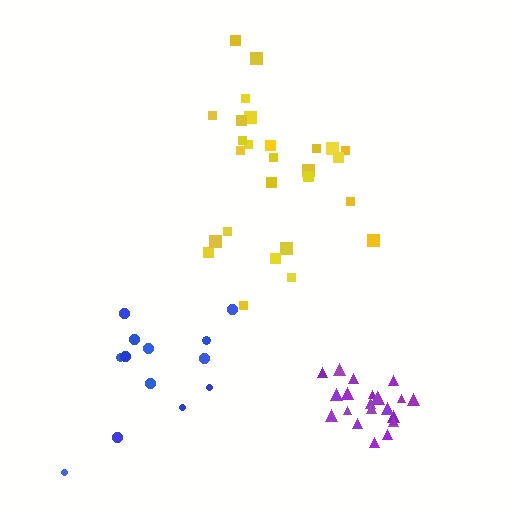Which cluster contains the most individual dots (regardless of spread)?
Yellow (27).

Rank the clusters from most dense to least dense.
purple, blue, yellow.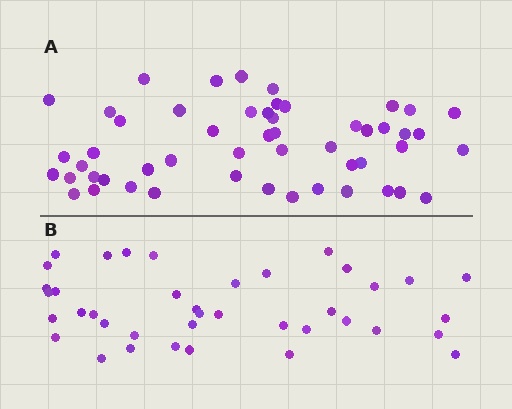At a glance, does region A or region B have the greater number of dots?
Region A (the top region) has more dots.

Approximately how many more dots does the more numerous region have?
Region A has approximately 15 more dots than region B.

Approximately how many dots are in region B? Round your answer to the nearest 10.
About 40 dots. (The exact count is 39, which rounds to 40.)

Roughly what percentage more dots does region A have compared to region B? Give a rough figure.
About 35% more.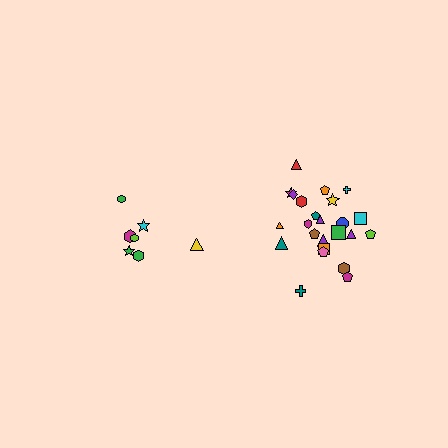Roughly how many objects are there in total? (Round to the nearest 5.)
Roughly 30 objects in total.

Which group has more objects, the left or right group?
The right group.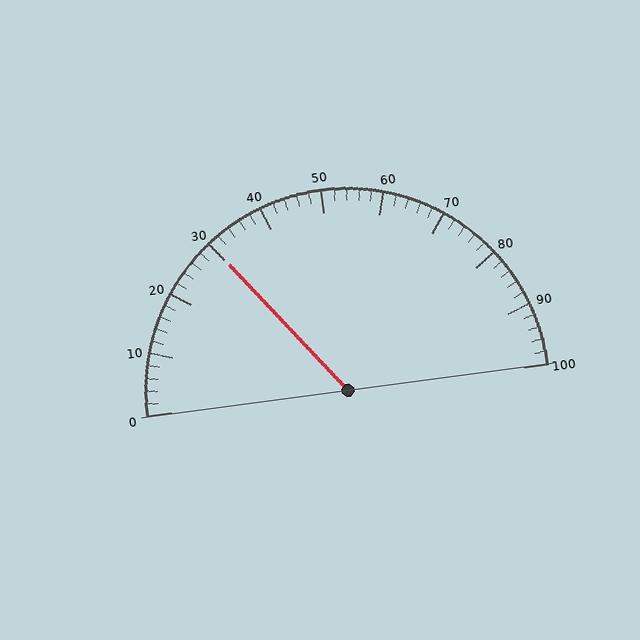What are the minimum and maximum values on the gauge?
The gauge ranges from 0 to 100.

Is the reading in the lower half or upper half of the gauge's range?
The reading is in the lower half of the range (0 to 100).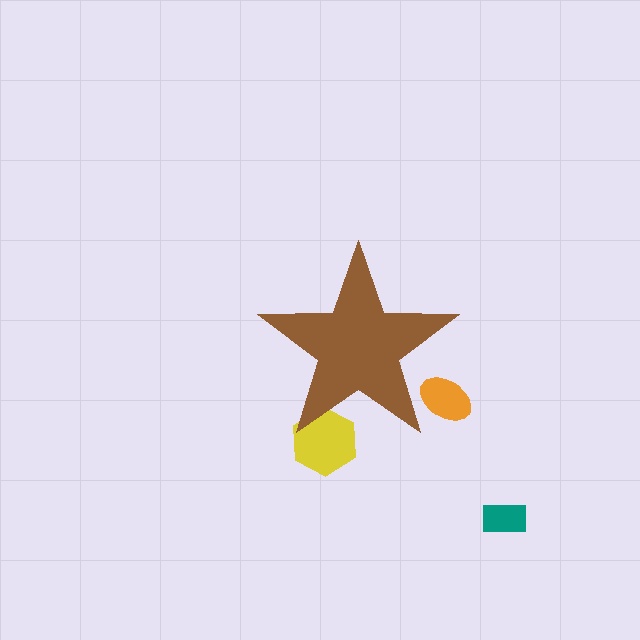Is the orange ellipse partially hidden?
Yes, the orange ellipse is partially hidden behind the brown star.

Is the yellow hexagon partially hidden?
Yes, the yellow hexagon is partially hidden behind the brown star.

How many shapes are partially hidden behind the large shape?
2 shapes are partially hidden.